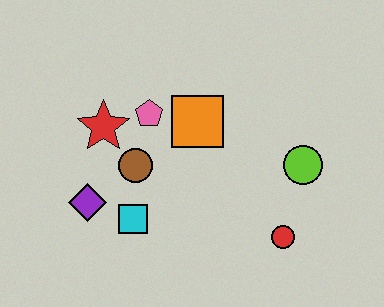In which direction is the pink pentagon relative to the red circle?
The pink pentagon is to the left of the red circle.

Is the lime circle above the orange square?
No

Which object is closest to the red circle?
The lime circle is closest to the red circle.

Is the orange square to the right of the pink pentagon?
Yes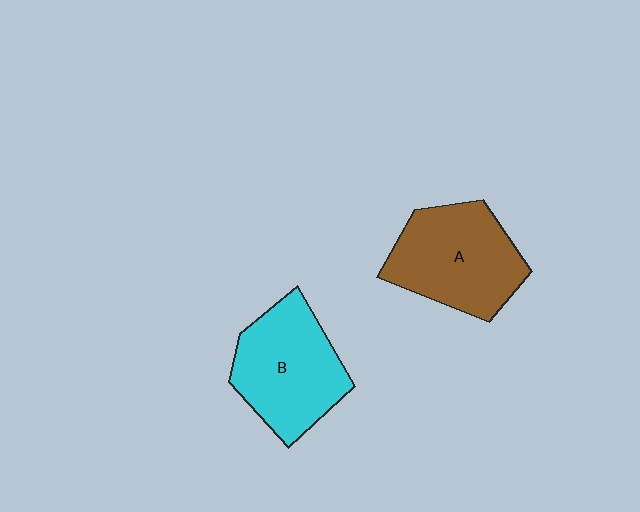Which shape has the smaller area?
Shape B (cyan).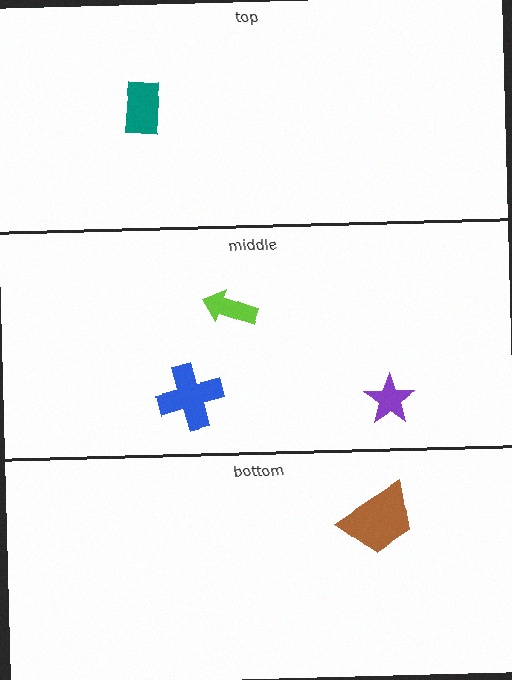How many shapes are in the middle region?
3.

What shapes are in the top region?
The teal rectangle.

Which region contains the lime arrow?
The middle region.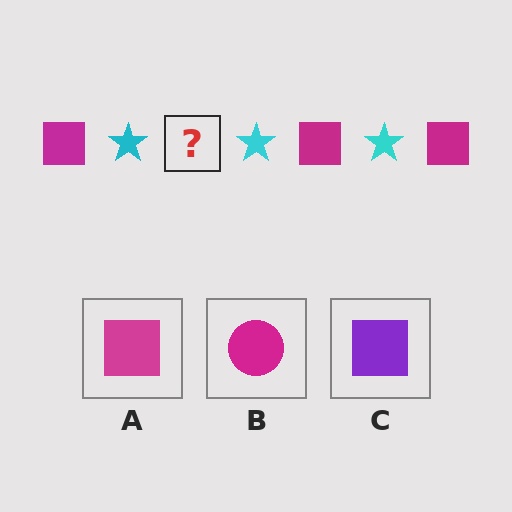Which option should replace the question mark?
Option A.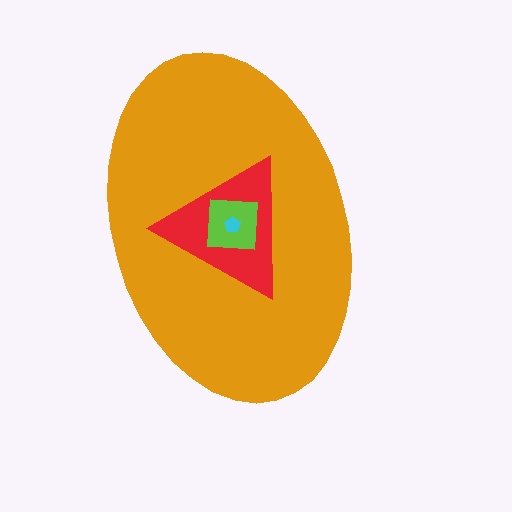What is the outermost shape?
The orange ellipse.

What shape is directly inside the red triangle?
The lime square.